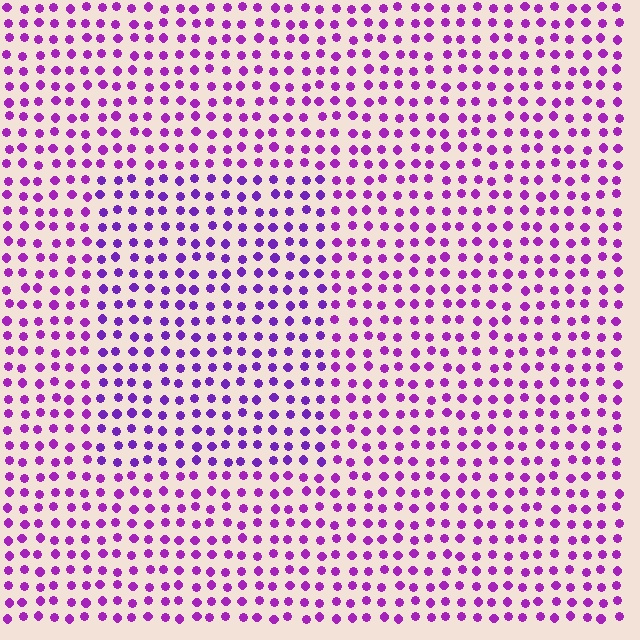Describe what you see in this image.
The image is filled with small purple elements in a uniform arrangement. A rectangle-shaped region is visible where the elements are tinted to a slightly different hue, forming a subtle color boundary.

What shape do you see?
I see a rectangle.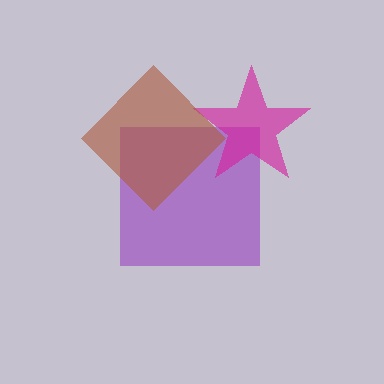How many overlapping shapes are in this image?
There are 3 overlapping shapes in the image.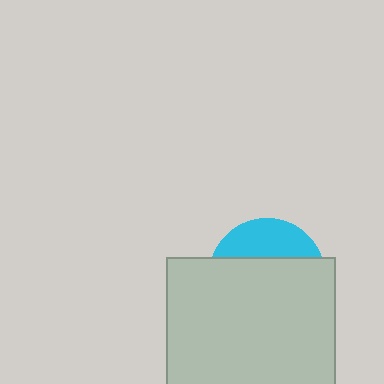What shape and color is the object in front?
The object in front is a light gray square.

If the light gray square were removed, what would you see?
You would see the complete cyan circle.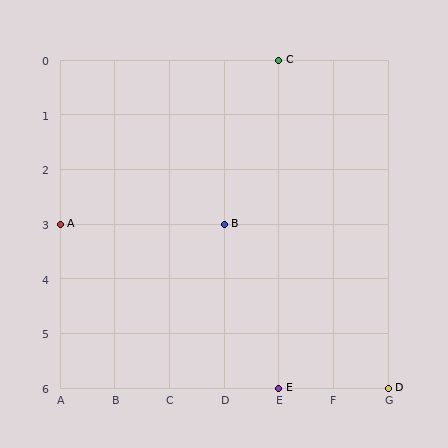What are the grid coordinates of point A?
Point A is at grid coordinates (A, 3).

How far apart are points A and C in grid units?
Points A and C are 4 columns and 3 rows apart (about 5.0 grid units diagonally).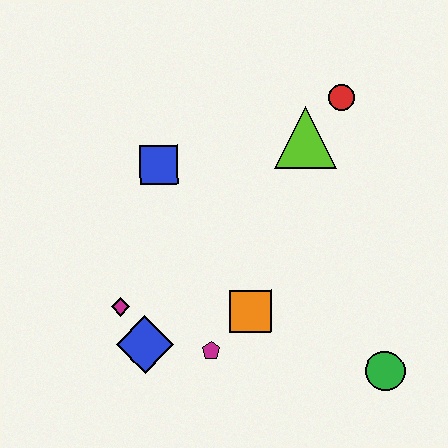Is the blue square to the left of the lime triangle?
Yes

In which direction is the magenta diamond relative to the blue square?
The magenta diamond is below the blue square.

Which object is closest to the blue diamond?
The magenta diamond is closest to the blue diamond.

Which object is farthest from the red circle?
The blue diamond is farthest from the red circle.